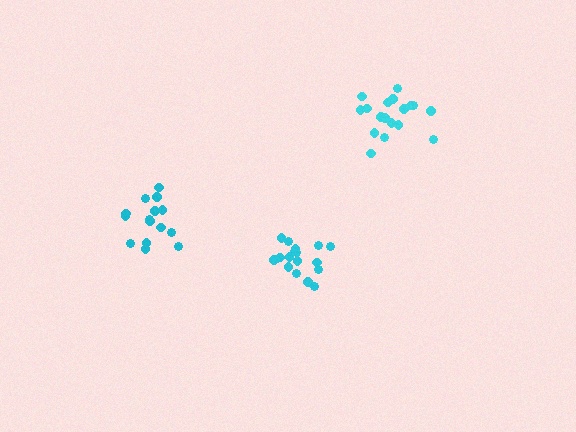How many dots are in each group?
Group 1: 15 dots, Group 2: 18 dots, Group 3: 18 dots (51 total).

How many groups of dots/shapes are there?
There are 3 groups.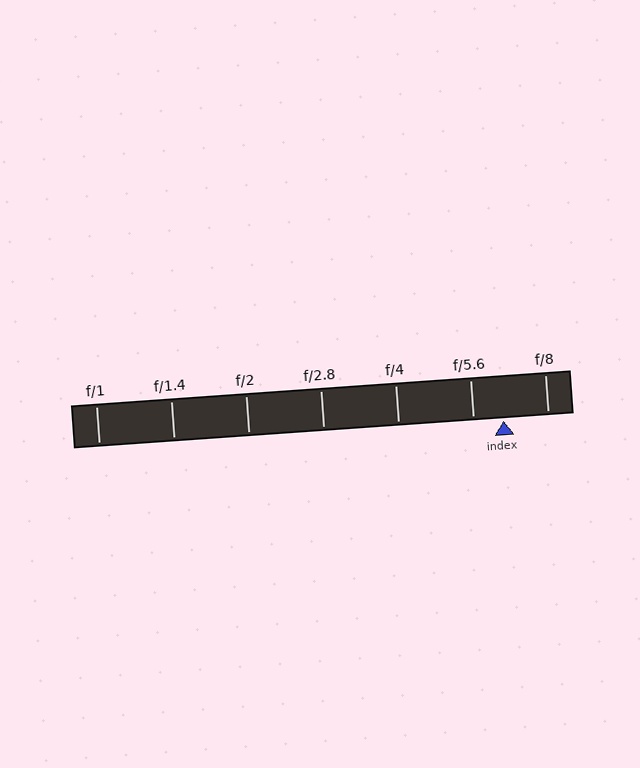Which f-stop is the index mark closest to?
The index mark is closest to f/5.6.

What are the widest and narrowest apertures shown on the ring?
The widest aperture shown is f/1 and the narrowest is f/8.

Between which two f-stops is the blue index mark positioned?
The index mark is between f/5.6 and f/8.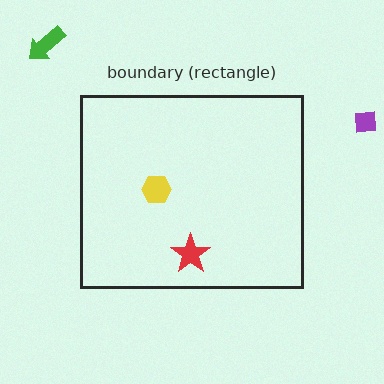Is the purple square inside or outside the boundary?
Outside.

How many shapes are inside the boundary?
2 inside, 2 outside.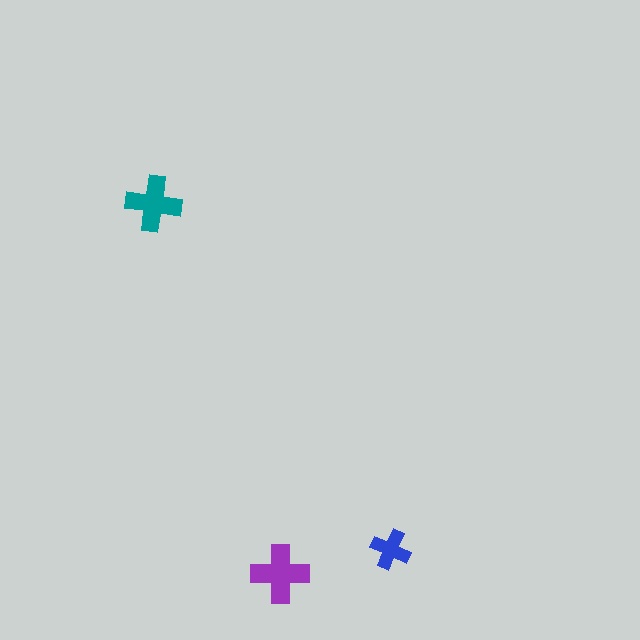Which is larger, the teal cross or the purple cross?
The purple one.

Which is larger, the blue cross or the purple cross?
The purple one.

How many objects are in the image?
There are 3 objects in the image.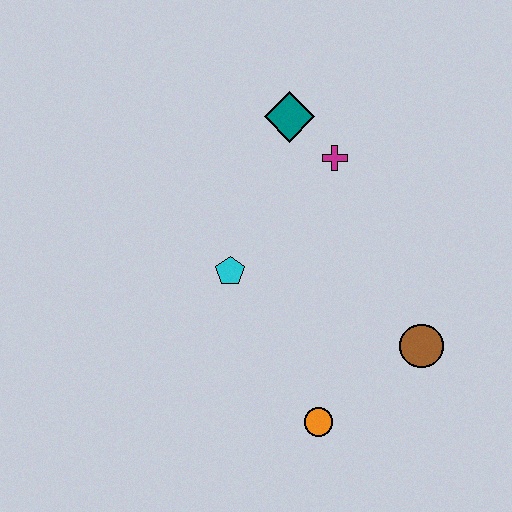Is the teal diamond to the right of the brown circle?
No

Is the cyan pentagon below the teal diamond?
Yes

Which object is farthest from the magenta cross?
The orange circle is farthest from the magenta cross.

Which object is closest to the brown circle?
The orange circle is closest to the brown circle.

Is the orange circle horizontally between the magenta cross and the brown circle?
No